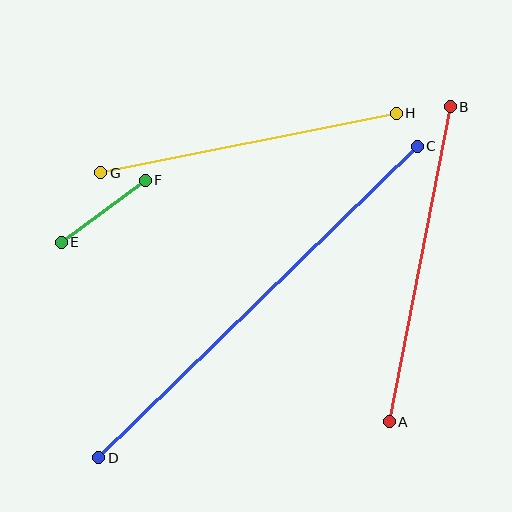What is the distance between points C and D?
The distance is approximately 446 pixels.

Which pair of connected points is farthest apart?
Points C and D are farthest apart.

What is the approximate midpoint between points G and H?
The midpoint is at approximately (248, 143) pixels.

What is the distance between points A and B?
The distance is approximately 321 pixels.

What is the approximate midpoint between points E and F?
The midpoint is at approximately (103, 211) pixels.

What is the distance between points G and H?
The distance is approximately 301 pixels.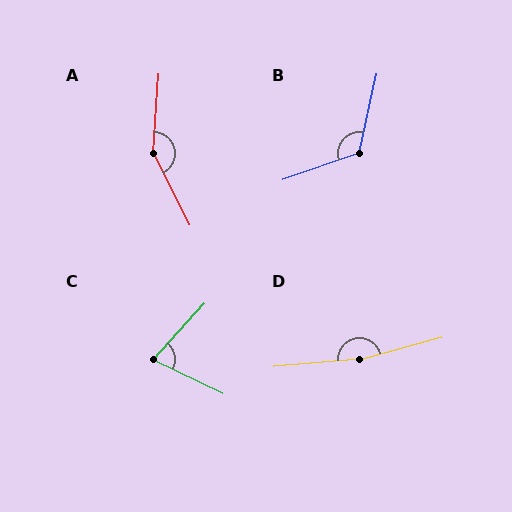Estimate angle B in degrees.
Approximately 121 degrees.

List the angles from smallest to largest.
C (74°), B (121°), A (149°), D (169°).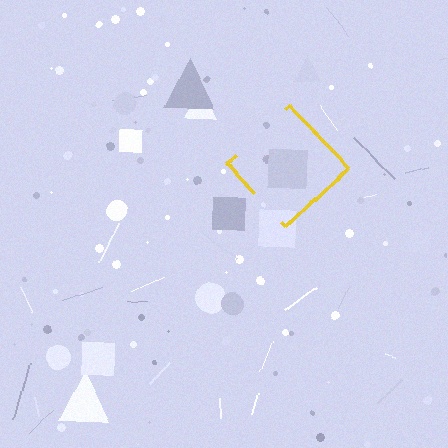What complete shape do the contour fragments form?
The contour fragments form a diamond.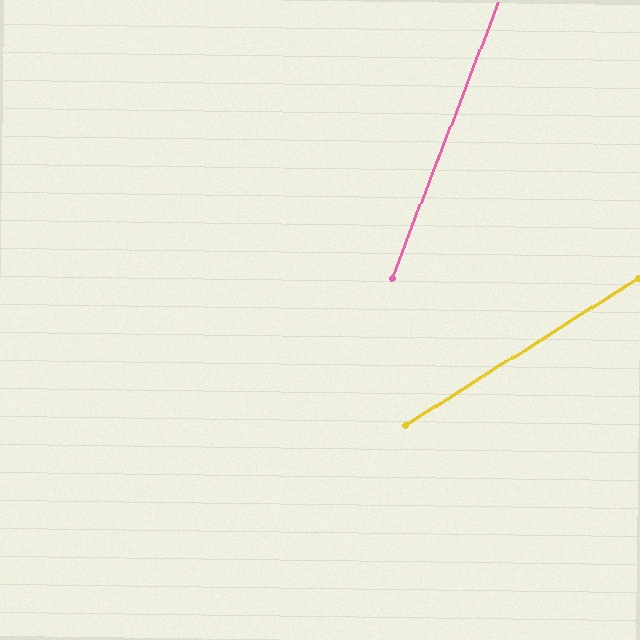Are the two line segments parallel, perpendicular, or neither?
Neither parallel nor perpendicular — they differ by about 37°.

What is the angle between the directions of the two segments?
Approximately 37 degrees.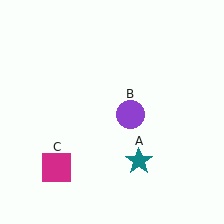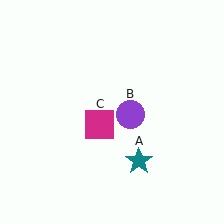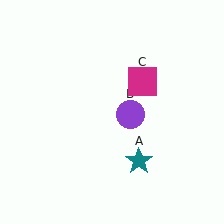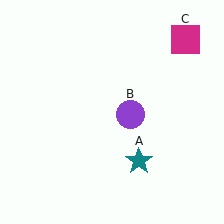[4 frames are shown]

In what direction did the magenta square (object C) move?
The magenta square (object C) moved up and to the right.